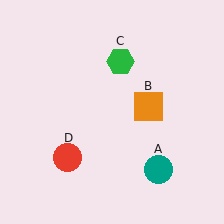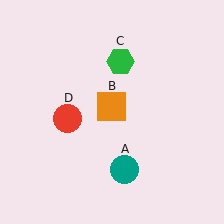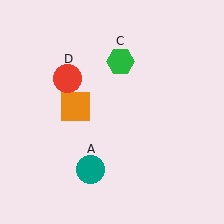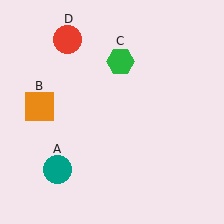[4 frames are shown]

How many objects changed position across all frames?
3 objects changed position: teal circle (object A), orange square (object B), red circle (object D).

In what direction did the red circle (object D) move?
The red circle (object D) moved up.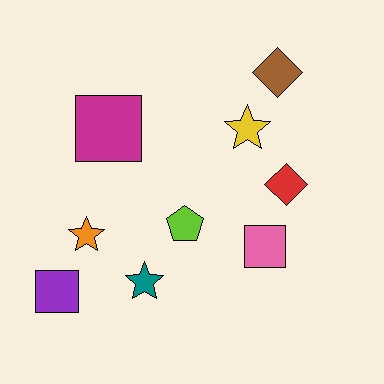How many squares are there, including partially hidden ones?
There are 3 squares.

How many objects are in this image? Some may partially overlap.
There are 9 objects.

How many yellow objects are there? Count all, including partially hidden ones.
There is 1 yellow object.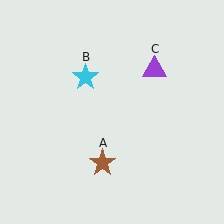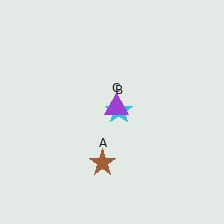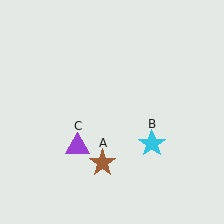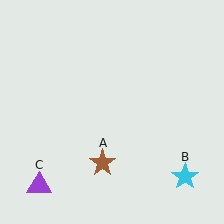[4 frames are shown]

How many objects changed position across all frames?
2 objects changed position: cyan star (object B), purple triangle (object C).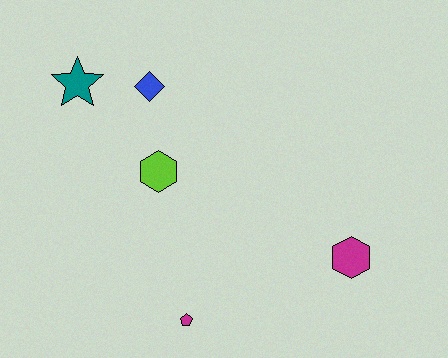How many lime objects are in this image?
There is 1 lime object.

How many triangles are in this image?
There are no triangles.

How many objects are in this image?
There are 5 objects.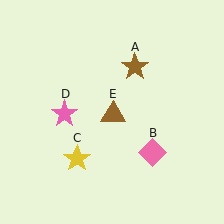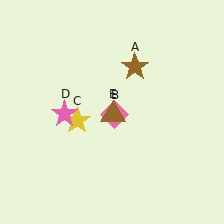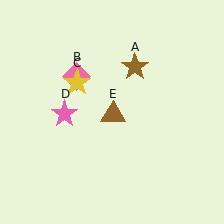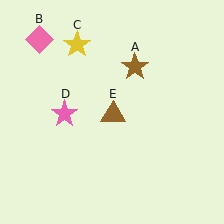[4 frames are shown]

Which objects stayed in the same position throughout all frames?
Brown star (object A) and pink star (object D) and brown triangle (object E) remained stationary.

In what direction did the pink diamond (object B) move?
The pink diamond (object B) moved up and to the left.